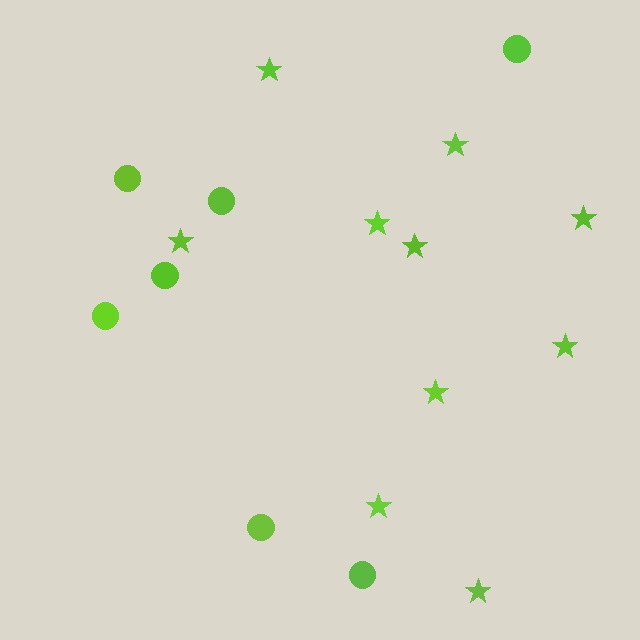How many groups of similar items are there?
There are 2 groups: one group of stars (10) and one group of circles (7).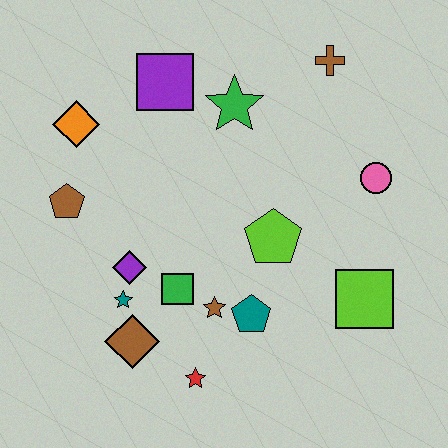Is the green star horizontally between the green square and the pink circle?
Yes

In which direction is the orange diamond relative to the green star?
The orange diamond is to the left of the green star.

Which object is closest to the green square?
The brown star is closest to the green square.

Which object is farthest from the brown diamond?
The brown cross is farthest from the brown diamond.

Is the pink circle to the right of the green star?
Yes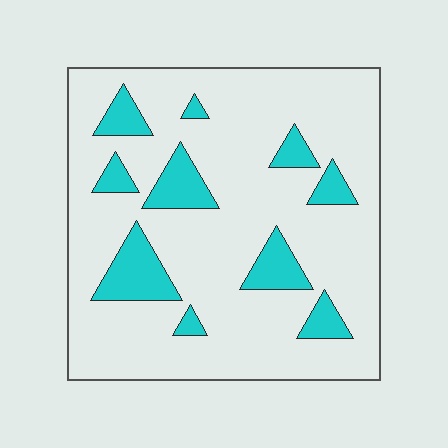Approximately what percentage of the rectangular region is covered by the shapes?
Approximately 15%.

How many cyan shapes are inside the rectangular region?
10.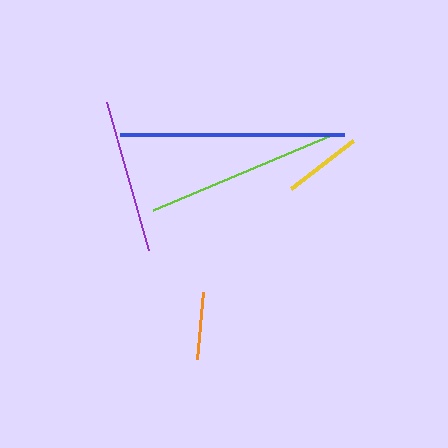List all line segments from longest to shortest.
From longest to shortest: blue, lime, purple, yellow, orange.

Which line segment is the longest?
The blue line is the longest at approximately 224 pixels.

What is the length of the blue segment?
The blue segment is approximately 224 pixels long.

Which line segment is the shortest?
The orange line is the shortest at approximately 67 pixels.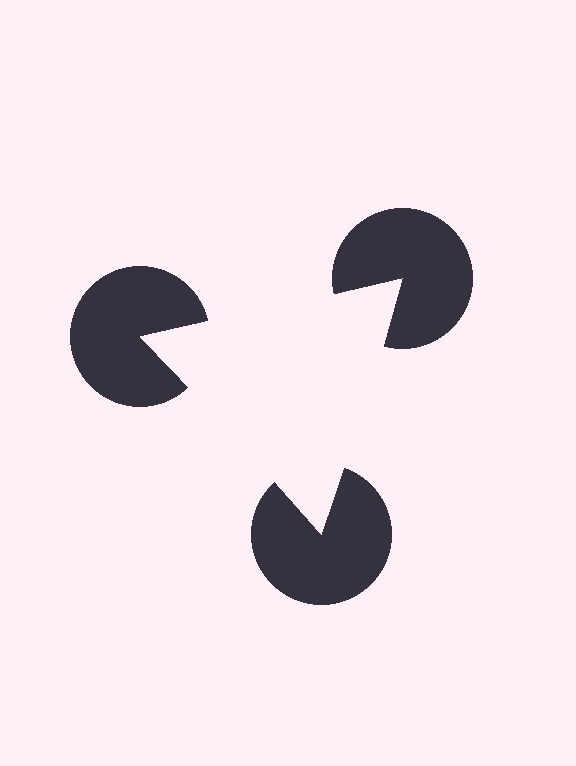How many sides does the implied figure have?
3 sides.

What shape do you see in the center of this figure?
An illusory triangle — its edges are inferred from the aligned wedge cuts in the pac-man discs, not physically drawn.